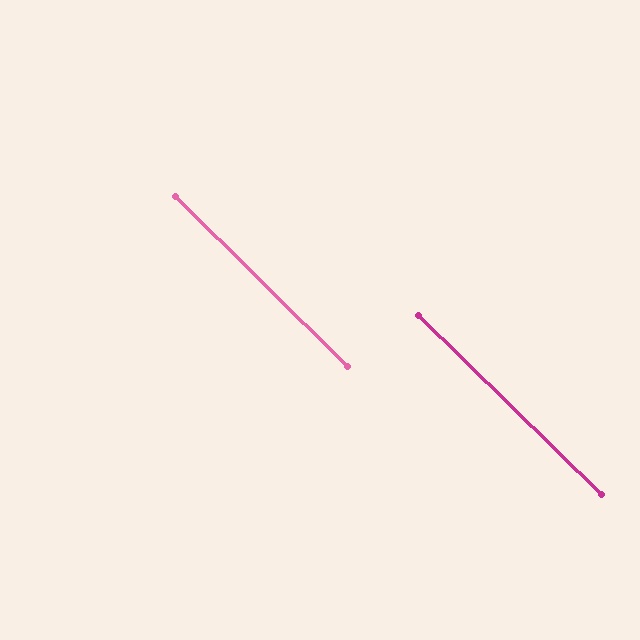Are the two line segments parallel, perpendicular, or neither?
Parallel — their directions differ by only 0.2°.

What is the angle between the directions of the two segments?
Approximately 0 degrees.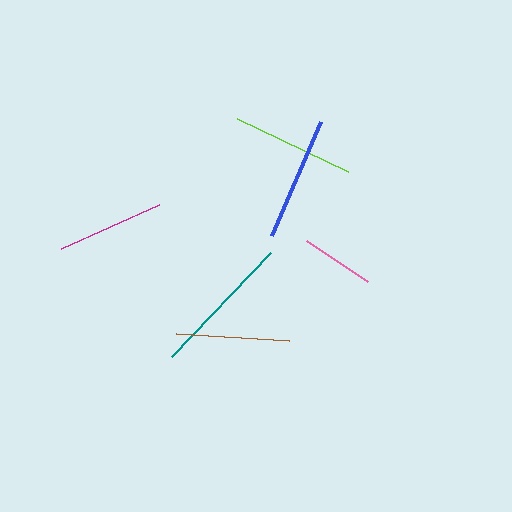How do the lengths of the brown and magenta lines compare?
The brown and magenta lines are approximately the same length.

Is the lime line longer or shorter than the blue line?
The blue line is longer than the lime line.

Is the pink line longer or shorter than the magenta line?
The magenta line is longer than the pink line.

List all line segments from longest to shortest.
From longest to shortest: teal, blue, lime, brown, magenta, pink.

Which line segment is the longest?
The teal line is the longest at approximately 144 pixels.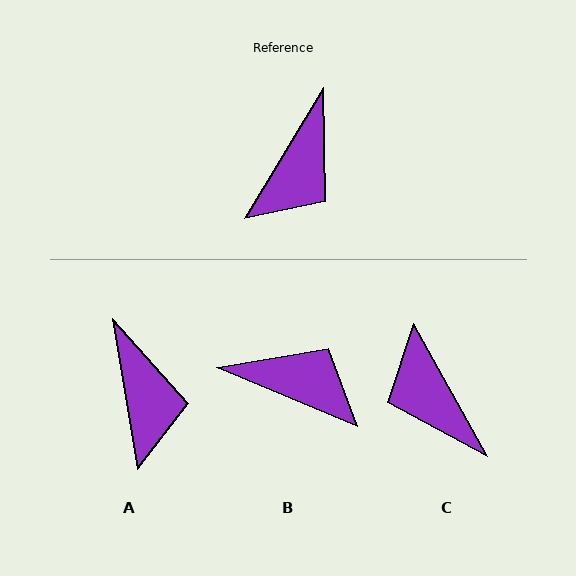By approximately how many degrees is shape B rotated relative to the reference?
Approximately 98 degrees counter-clockwise.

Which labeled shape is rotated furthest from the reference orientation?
C, about 120 degrees away.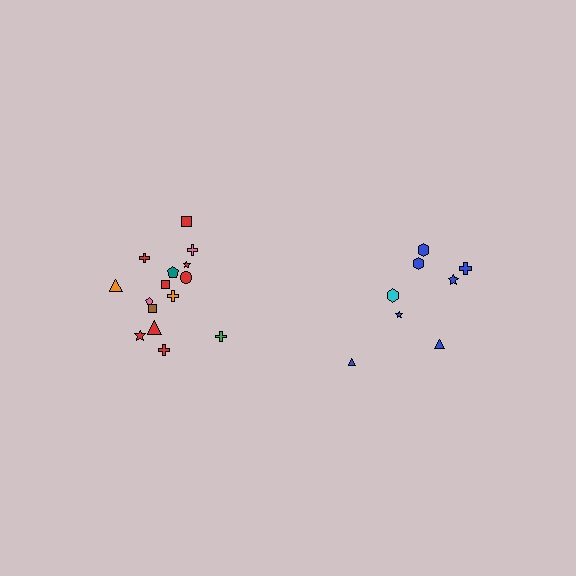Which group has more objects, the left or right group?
The left group.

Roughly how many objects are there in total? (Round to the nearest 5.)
Roughly 25 objects in total.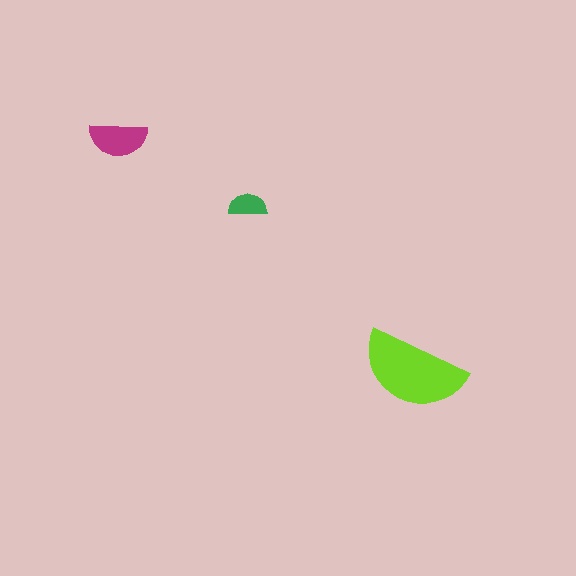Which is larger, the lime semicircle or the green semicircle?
The lime one.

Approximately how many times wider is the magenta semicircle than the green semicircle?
About 1.5 times wider.